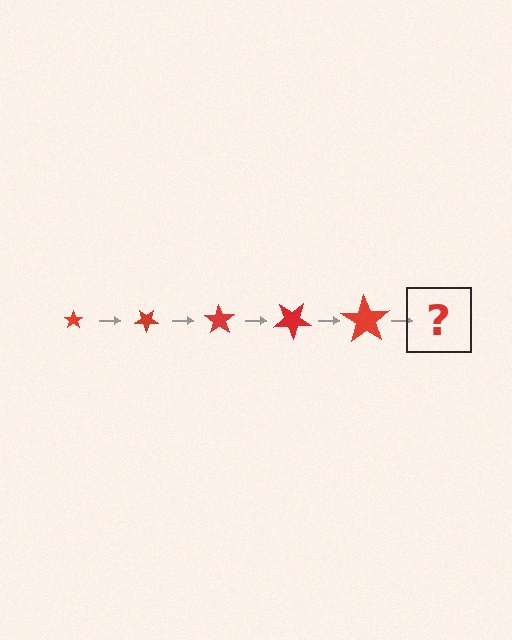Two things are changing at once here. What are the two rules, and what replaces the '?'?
The two rules are that the star grows larger each step and it rotates 35 degrees each step. The '?' should be a star, larger than the previous one and rotated 175 degrees from the start.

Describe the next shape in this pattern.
It should be a star, larger than the previous one and rotated 175 degrees from the start.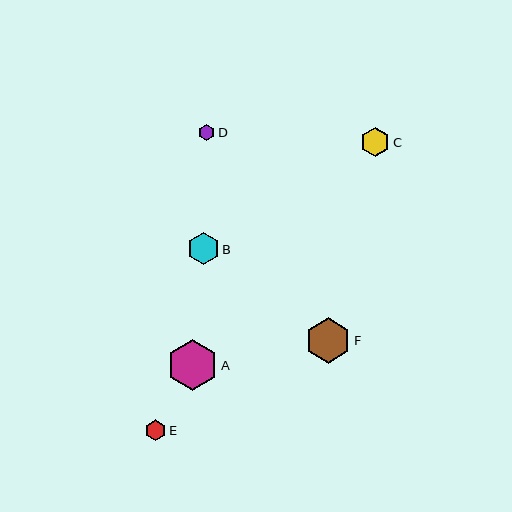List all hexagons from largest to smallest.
From largest to smallest: A, F, B, C, E, D.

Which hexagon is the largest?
Hexagon A is the largest with a size of approximately 51 pixels.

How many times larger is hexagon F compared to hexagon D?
Hexagon F is approximately 2.8 times the size of hexagon D.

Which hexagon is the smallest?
Hexagon D is the smallest with a size of approximately 16 pixels.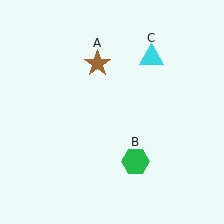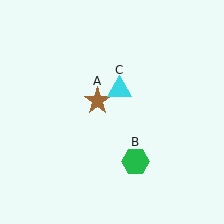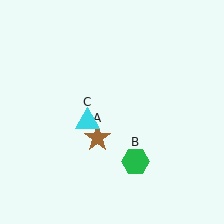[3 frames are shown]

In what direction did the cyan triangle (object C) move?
The cyan triangle (object C) moved down and to the left.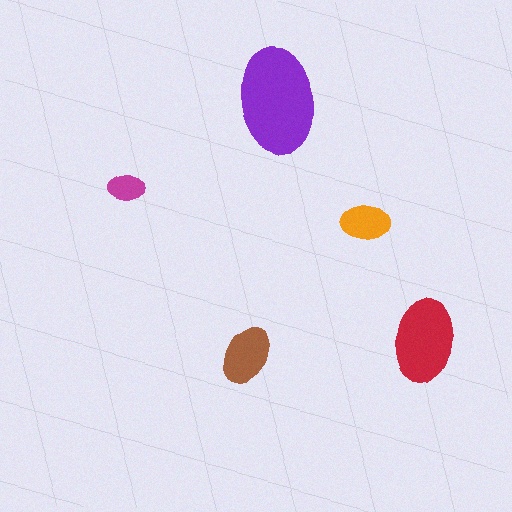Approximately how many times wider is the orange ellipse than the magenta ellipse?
About 1.5 times wider.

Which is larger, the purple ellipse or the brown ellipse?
The purple one.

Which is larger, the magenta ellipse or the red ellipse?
The red one.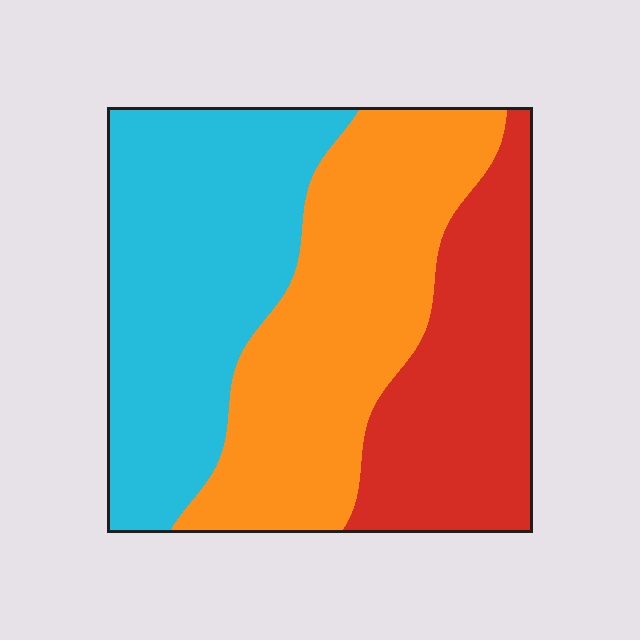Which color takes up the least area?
Red, at roughly 25%.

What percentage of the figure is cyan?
Cyan covers roughly 35% of the figure.